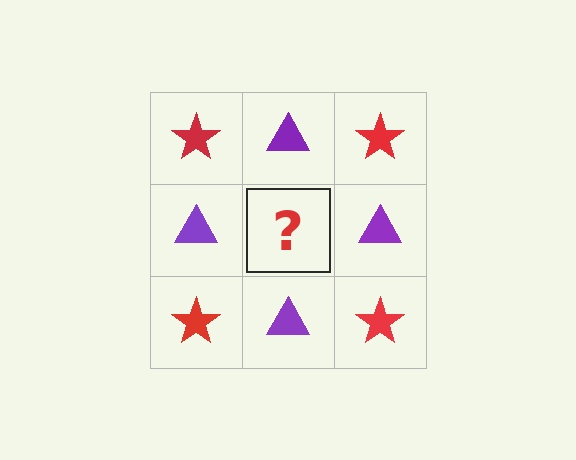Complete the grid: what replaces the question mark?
The question mark should be replaced with a red star.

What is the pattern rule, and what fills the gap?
The rule is that it alternates red star and purple triangle in a checkerboard pattern. The gap should be filled with a red star.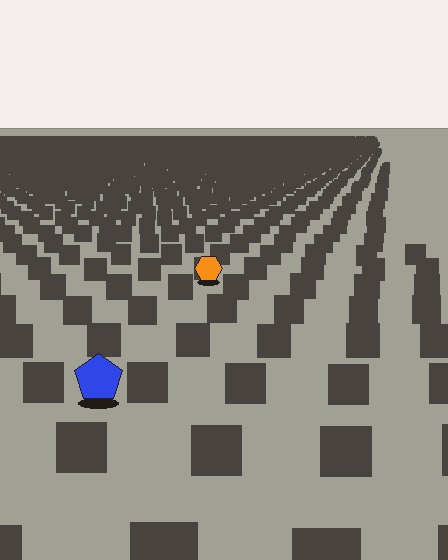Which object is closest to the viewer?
The blue pentagon is closest. The texture marks near it are larger and more spread out.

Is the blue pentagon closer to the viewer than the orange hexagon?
Yes. The blue pentagon is closer — you can tell from the texture gradient: the ground texture is coarser near it.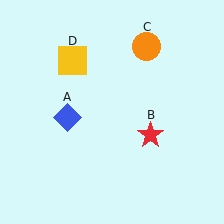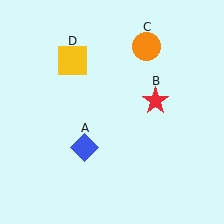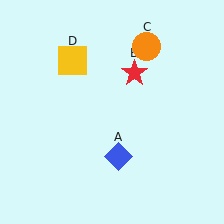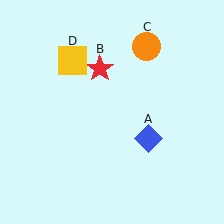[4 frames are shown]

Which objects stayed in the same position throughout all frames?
Orange circle (object C) and yellow square (object D) remained stationary.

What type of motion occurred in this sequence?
The blue diamond (object A), red star (object B) rotated counterclockwise around the center of the scene.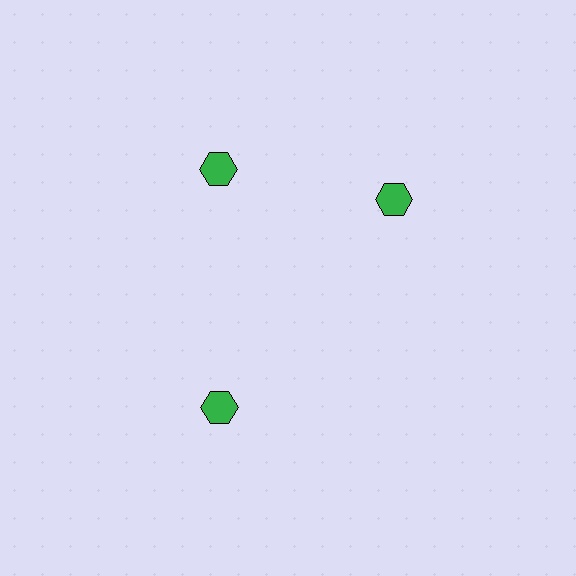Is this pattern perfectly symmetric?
No. The 3 green hexagons are arranged in a ring, but one element near the 3 o'clock position is rotated out of alignment along the ring, breaking the 3-fold rotational symmetry.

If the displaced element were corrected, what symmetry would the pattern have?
It would have 3-fold rotational symmetry — the pattern would map onto itself every 120 degrees.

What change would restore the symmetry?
The symmetry would be restored by rotating it back into even spacing with its neighbors so that all 3 hexagons sit at equal angles and equal distance from the center.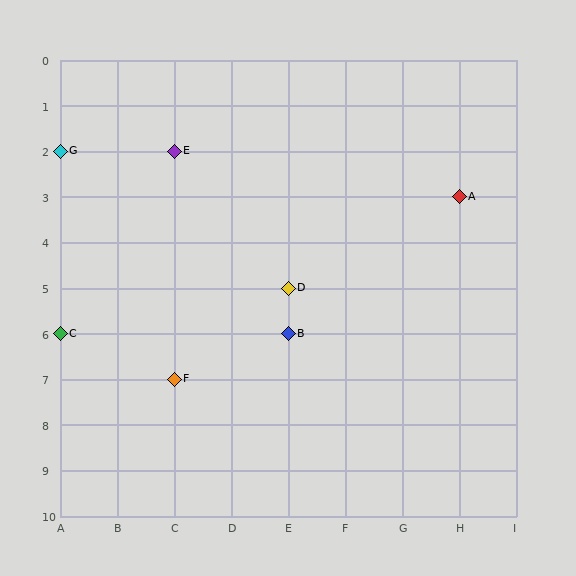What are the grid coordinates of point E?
Point E is at grid coordinates (C, 2).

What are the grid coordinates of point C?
Point C is at grid coordinates (A, 6).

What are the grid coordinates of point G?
Point G is at grid coordinates (A, 2).